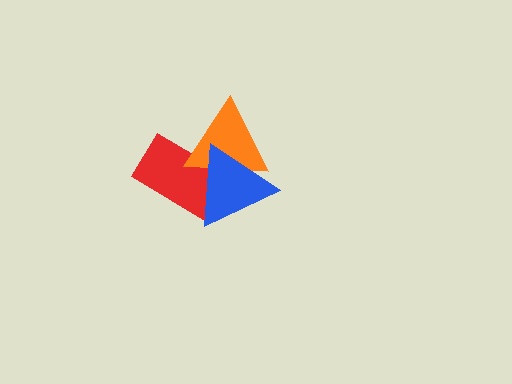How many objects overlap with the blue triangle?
2 objects overlap with the blue triangle.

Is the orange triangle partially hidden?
Yes, it is partially covered by another shape.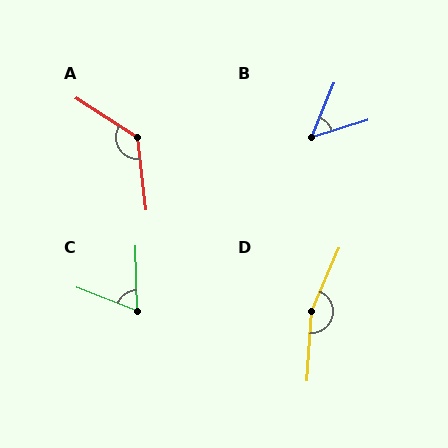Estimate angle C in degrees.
Approximately 67 degrees.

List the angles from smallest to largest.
B (51°), C (67°), A (130°), D (160°).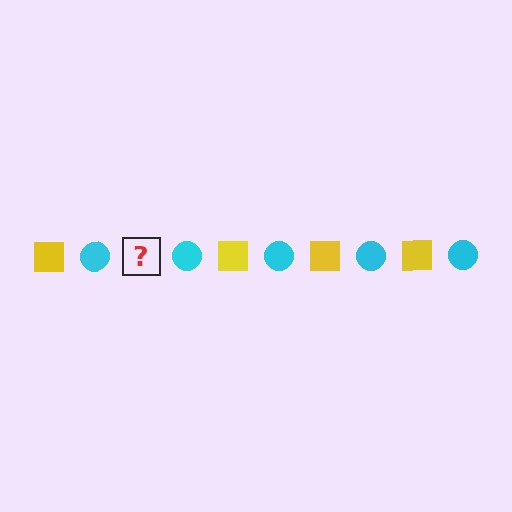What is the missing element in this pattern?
The missing element is a yellow square.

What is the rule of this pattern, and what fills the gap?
The rule is that the pattern alternates between yellow square and cyan circle. The gap should be filled with a yellow square.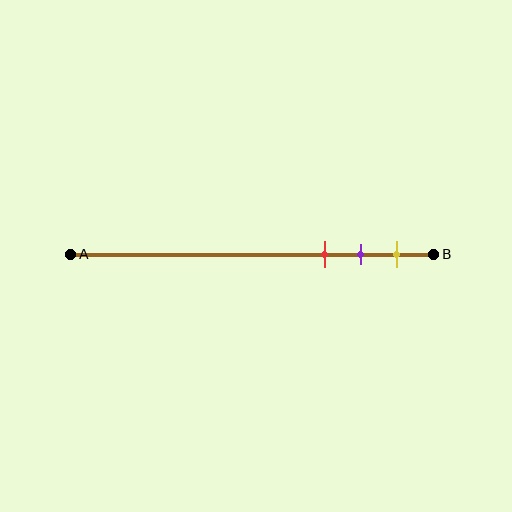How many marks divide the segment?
There are 3 marks dividing the segment.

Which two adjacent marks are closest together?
The purple and yellow marks are the closest adjacent pair.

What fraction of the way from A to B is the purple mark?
The purple mark is approximately 80% (0.8) of the way from A to B.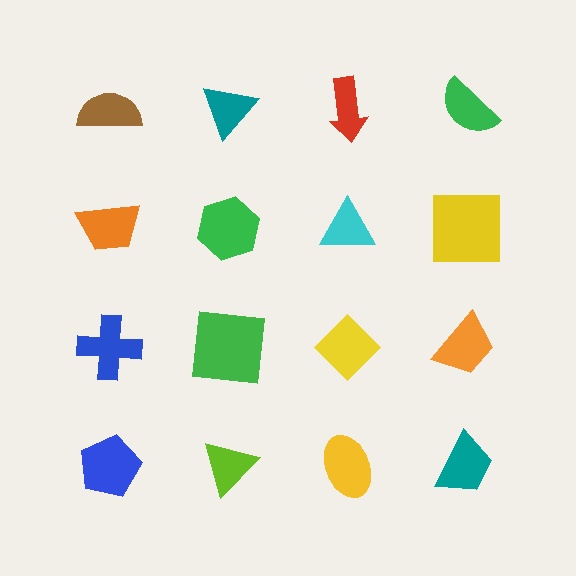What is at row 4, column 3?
A yellow ellipse.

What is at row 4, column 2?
A lime triangle.